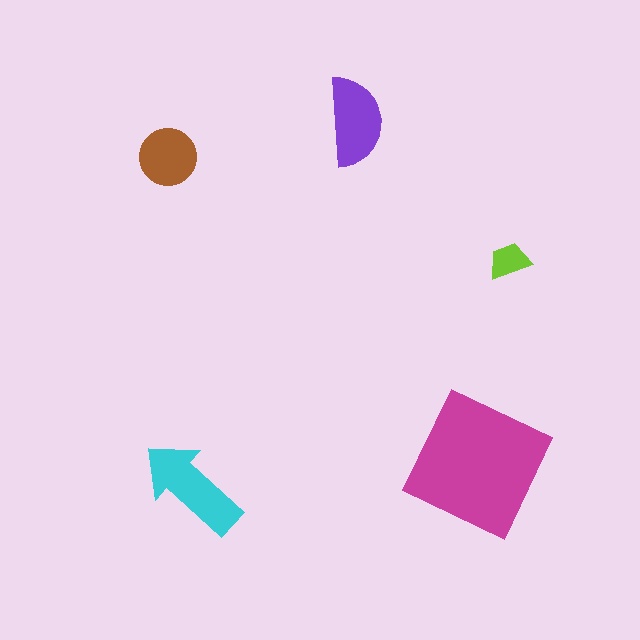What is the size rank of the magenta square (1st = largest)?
1st.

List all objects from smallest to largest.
The lime trapezoid, the brown circle, the purple semicircle, the cyan arrow, the magenta square.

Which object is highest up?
The purple semicircle is topmost.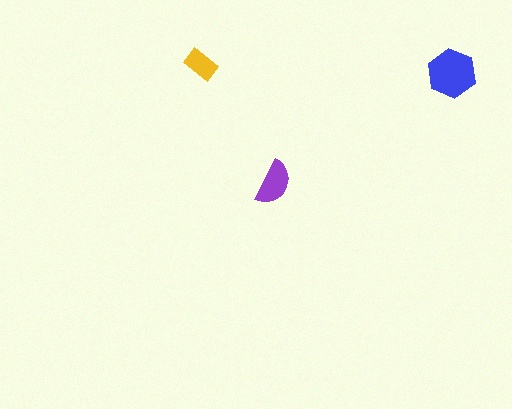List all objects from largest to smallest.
The blue hexagon, the purple semicircle, the yellow rectangle.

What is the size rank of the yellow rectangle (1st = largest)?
3rd.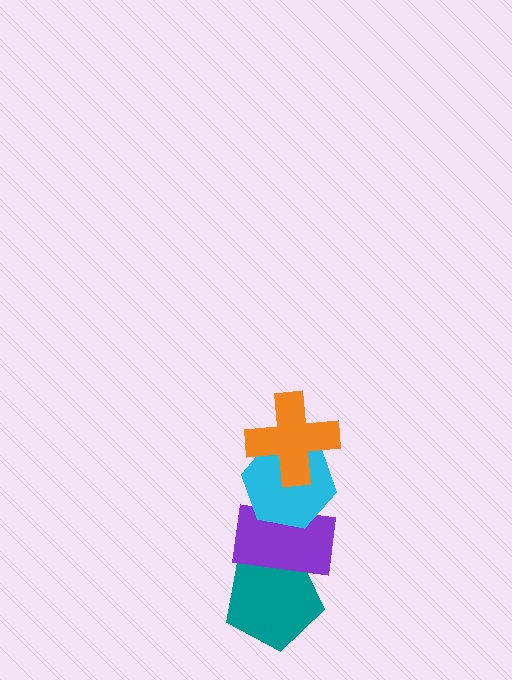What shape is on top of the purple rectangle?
The cyan hexagon is on top of the purple rectangle.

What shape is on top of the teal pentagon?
The purple rectangle is on top of the teal pentagon.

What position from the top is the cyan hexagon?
The cyan hexagon is 2nd from the top.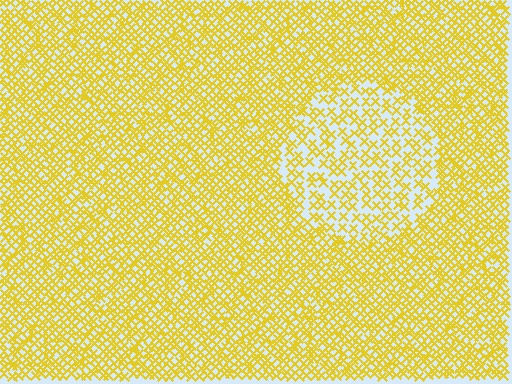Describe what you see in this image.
The image contains small yellow elements arranged at two different densities. A circle-shaped region is visible where the elements are less densely packed than the surrounding area.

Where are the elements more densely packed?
The elements are more densely packed outside the circle boundary.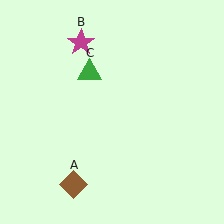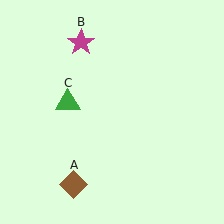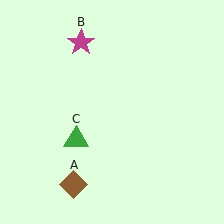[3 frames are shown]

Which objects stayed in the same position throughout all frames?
Brown diamond (object A) and magenta star (object B) remained stationary.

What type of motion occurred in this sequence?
The green triangle (object C) rotated counterclockwise around the center of the scene.